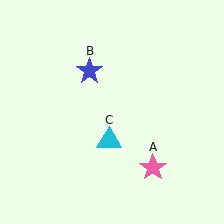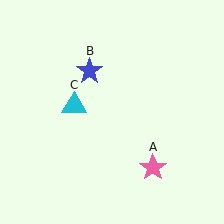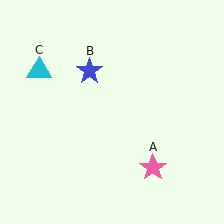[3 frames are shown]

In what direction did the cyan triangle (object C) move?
The cyan triangle (object C) moved up and to the left.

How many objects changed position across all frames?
1 object changed position: cyan triangle (object C).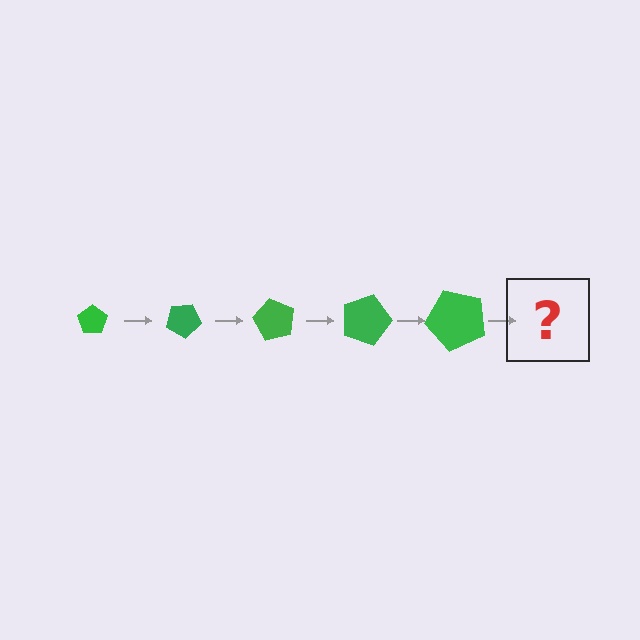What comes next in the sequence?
The next element should be a pentagon, larger than the previous one and rotated 150 degrees from the start.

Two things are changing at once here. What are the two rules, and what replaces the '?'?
The two rules are that the pentagon grows larger each step and it rotates 30 degrees each step. The '?' should be a pentagon, larger than the previous one and rotated 150 degrees from the start.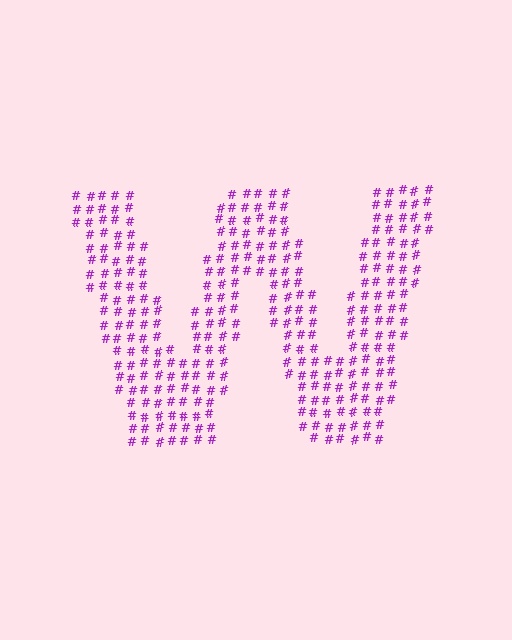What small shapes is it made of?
It is made of small hash symbols.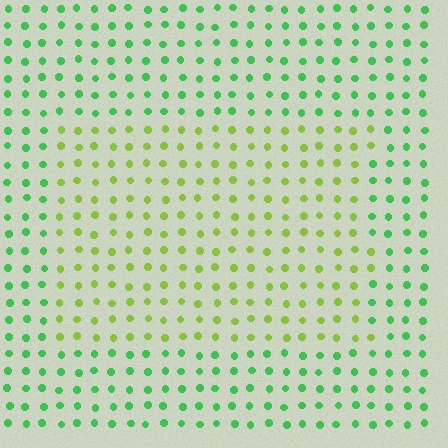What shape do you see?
I see a rectangle.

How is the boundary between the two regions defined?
The boundary is defined purely by a slight shift in hue (about 43 degrees). Spacing, size, and orientation are identical on both sides.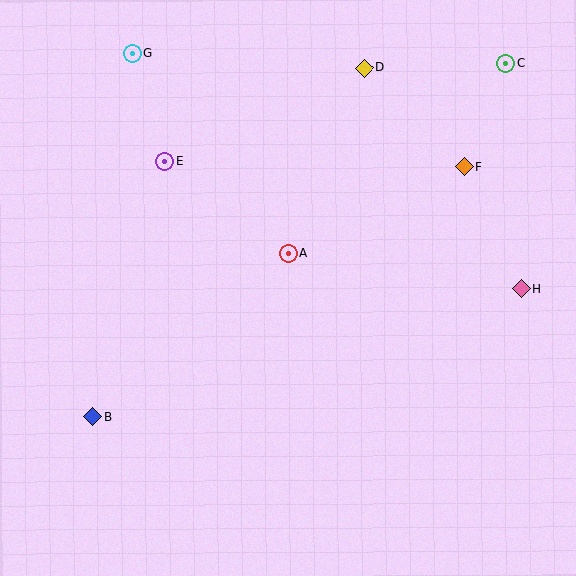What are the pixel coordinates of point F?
Point F is at (465, 167).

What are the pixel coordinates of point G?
Point G is at (132, 53).